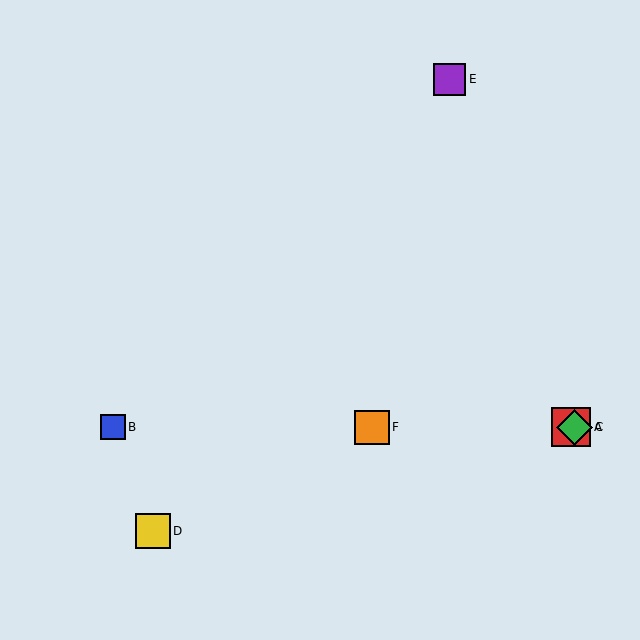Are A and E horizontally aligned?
No, A is at y≈427 and E is at y≈79.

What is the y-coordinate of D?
Object D is at y≈531.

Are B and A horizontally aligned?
Yes, both are at y≈427.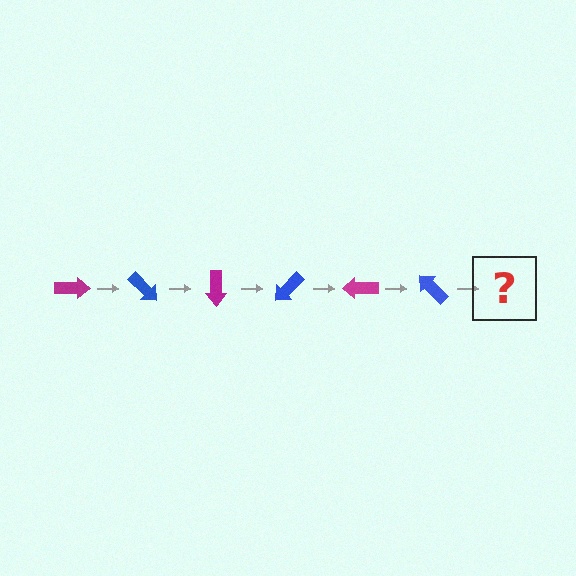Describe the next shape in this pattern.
It should be a magenta arrow, rotated 270 degrees from the start.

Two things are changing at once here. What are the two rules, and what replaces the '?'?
The two rules are that it rotates 45 degrees each step and the color cycles through magenta and blue. The '?' should be a magenta arrow, rotated 270 degrees from the start.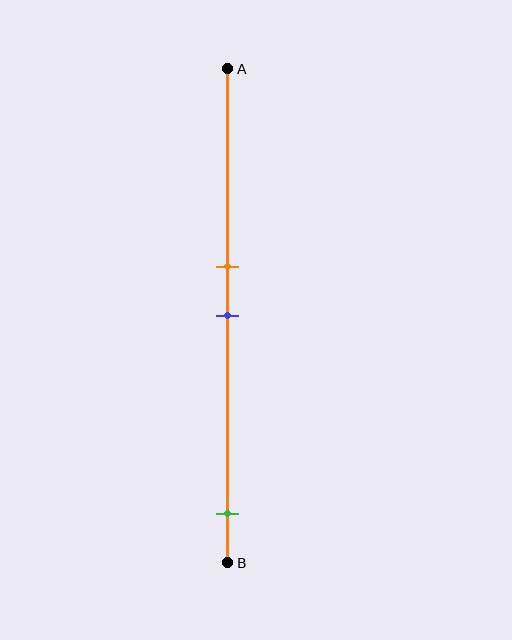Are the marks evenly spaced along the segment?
No, the marks are not evenly spaced.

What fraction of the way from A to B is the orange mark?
The orange mark is approximately 40% (0.4) of the way from A to B.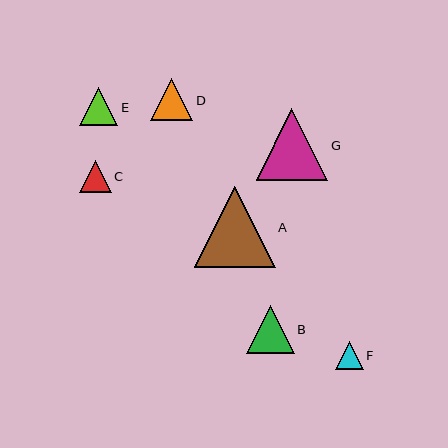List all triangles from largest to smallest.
From largest to smallest: A, G, B, D, E, C, F.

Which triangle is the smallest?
Triangle F is the smallest with a size of approximately 28 pixels.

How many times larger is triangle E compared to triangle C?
Triangle E is approximately 1.2 times the size of triangle C.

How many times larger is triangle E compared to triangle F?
Triangle E is approximately 1.4 times the size of triangle F.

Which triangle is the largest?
Triangle A is the largest with a size of approximately 81 pixels.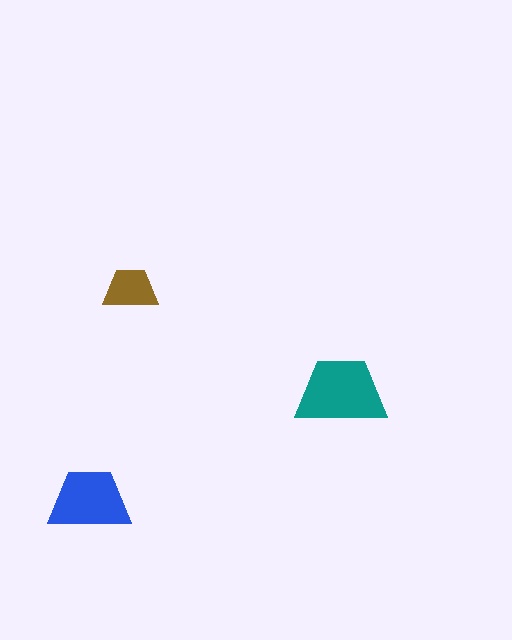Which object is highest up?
The brown trapezoid is topmost.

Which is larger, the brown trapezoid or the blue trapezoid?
The blue one.